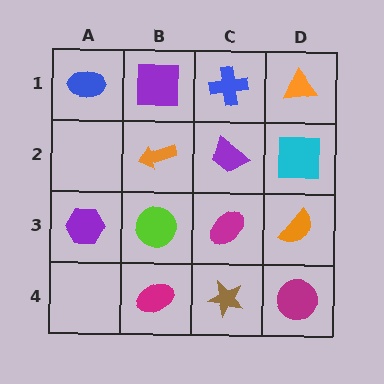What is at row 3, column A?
A purple hexagon.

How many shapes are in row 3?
4 shapes.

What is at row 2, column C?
A purple trapezoid.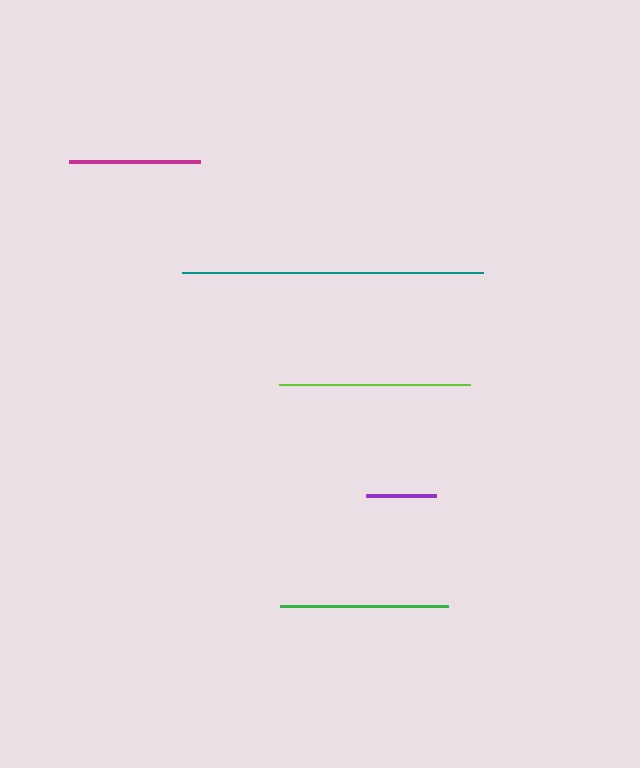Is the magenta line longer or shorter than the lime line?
The lime line is longer than the magenta line.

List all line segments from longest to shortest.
From longest to shortest: teal, lime, green, magenta, purple.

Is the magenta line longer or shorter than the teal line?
The teal line is longer than the magenta line.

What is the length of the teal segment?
The teal segment is approximately 301 pixels long.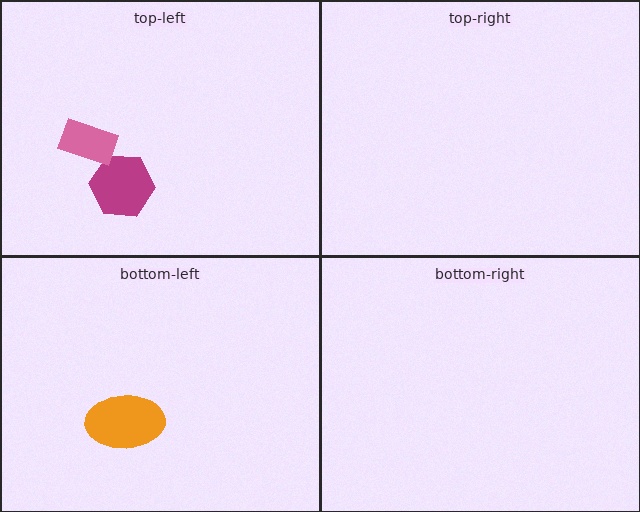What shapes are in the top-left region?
The magenta hexagon, the pink rectangle.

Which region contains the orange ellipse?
The bottom-left region.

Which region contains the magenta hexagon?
The top-left region.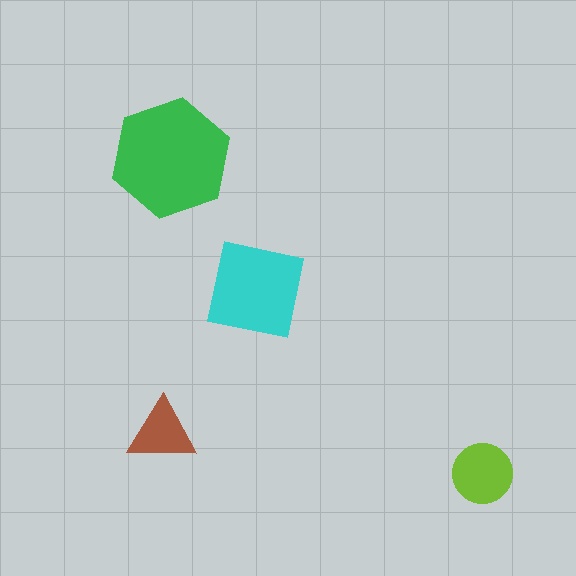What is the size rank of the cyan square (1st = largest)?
2nd.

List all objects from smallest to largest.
The brown triangle, the lime circle, the cyan square, the green hexagon.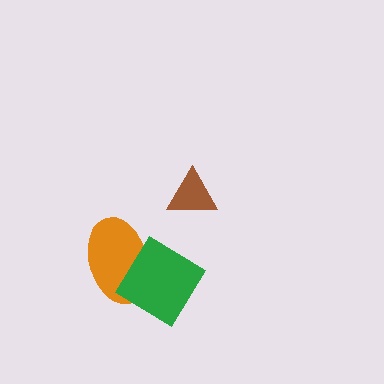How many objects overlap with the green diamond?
1 object overlaps with the green diamond.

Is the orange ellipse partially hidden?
Yes, it is partially covered by another shape.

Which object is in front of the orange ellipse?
The green diamond is in front of the orange ellipse.